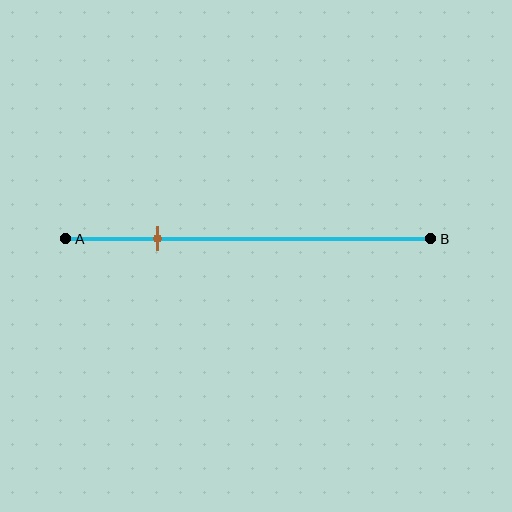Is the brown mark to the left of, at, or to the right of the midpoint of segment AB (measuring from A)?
The brown mark is to the left of the midpoint of segment AB.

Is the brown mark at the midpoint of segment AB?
No, the mark is at about 25% from A, not at the 50% midpoint.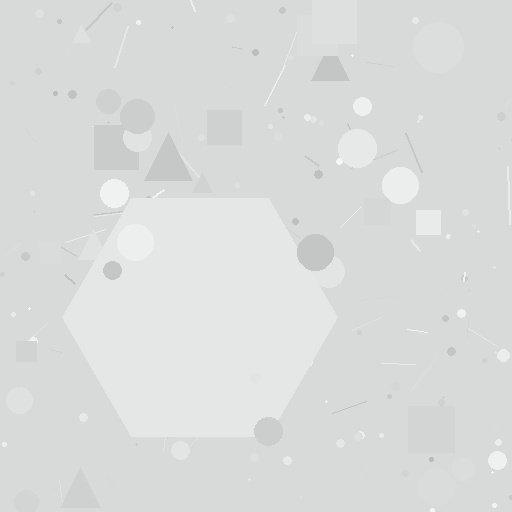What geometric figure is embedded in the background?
A hexagon is embedded in the background.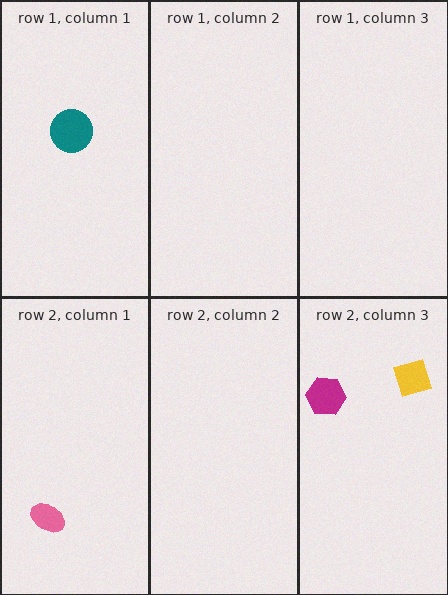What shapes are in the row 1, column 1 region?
The teal circle.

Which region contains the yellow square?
The row 2, column 3 region.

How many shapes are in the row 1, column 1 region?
1.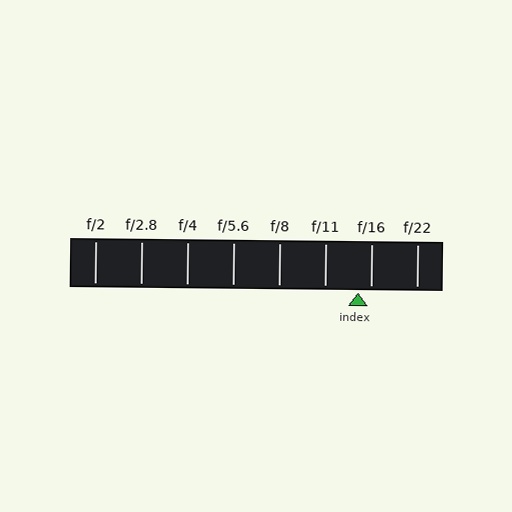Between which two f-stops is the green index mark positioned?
The index mark is between f/11 and f/16.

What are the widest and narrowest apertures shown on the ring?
The widest aperture shown is f/2 and the narrowest is f/22.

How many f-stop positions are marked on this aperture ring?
There are 8 f-stop positions marked.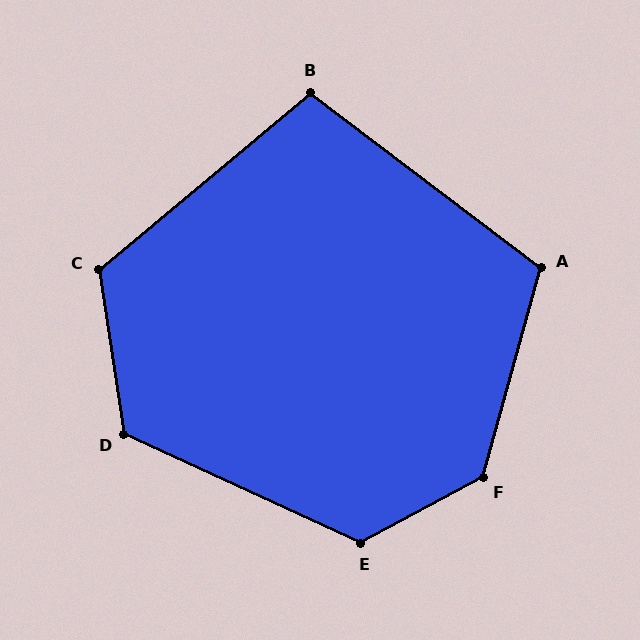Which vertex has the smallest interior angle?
B, at approximately 103 degrees.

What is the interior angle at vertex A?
Approximately 112 degrees (obtuse).